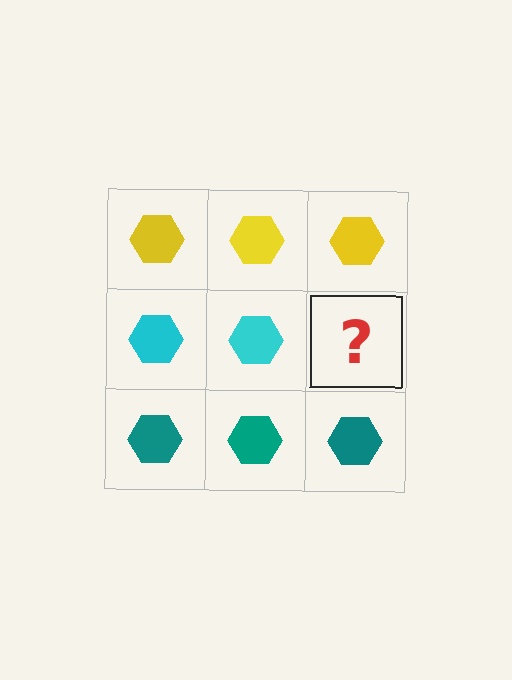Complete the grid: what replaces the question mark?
The question mark should be replaced with a cyan hexagon.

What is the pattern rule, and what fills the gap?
The rule is that each row has a consistent color. The gap should be filled with a cyan hexagon.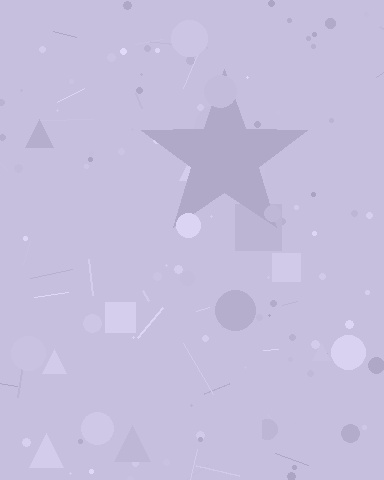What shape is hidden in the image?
A star is hidden in the image.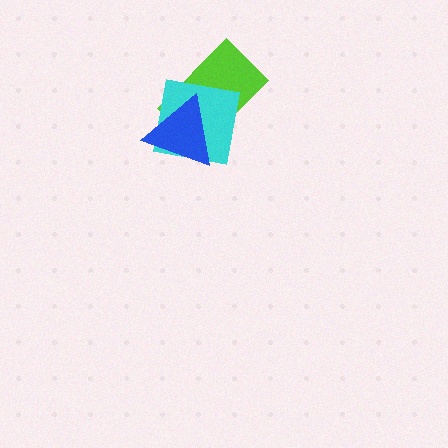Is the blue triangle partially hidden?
No, no other shape covers it.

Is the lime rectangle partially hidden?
Yes, it is partially covered by another shape.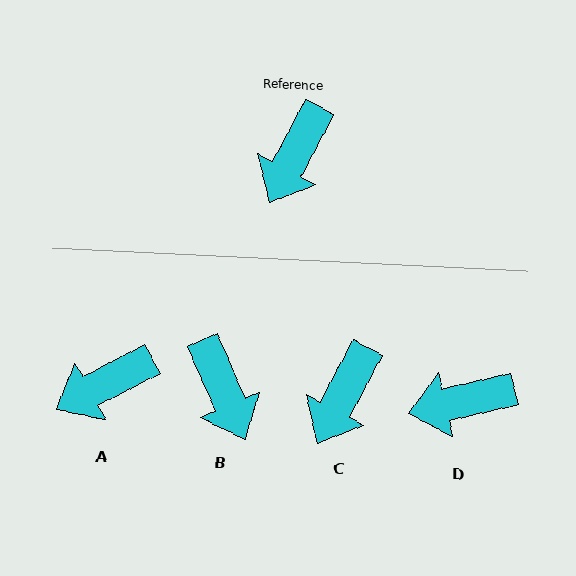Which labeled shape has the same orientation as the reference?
C.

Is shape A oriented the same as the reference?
No, it is off by about 34 degrees.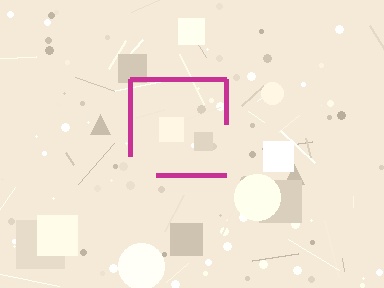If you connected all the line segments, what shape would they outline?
They would outline a square.